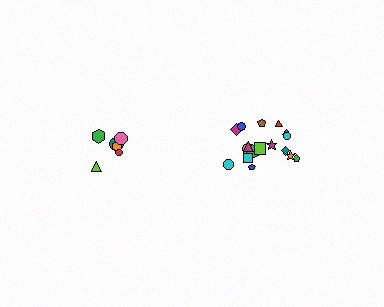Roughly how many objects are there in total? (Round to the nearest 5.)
Roughly 25 objects in total.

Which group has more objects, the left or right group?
The right group.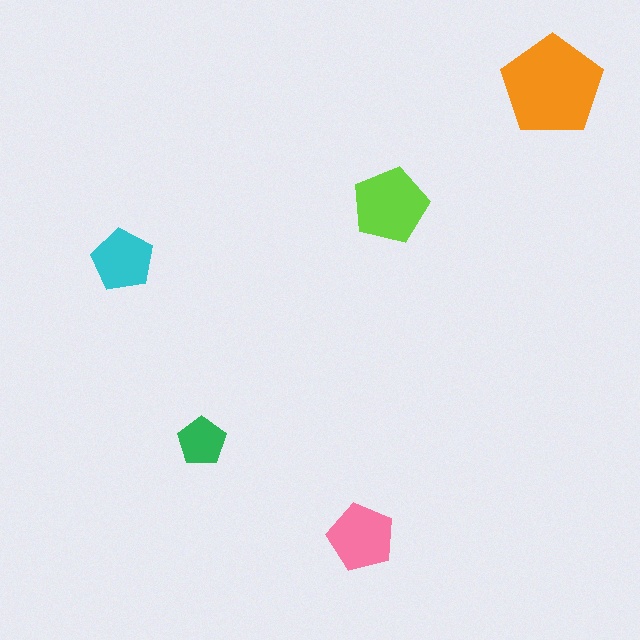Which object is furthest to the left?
The cyan pentagon is leftmost.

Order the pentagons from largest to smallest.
the orange one, the lime one, the pink one, the cyan one, the green one.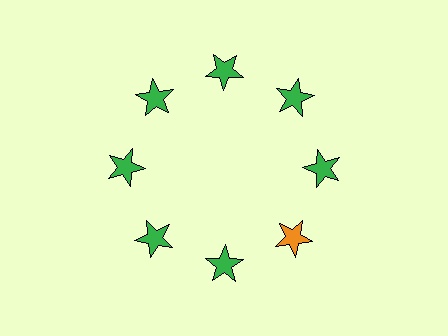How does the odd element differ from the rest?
It has a different color: orange instead of green.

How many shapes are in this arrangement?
There are 8 shapes arranged in a ring pattern.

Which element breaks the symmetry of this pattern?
The orange star at roughly the 4 o'clock position breaks the symmetry. All other shapes are green stars.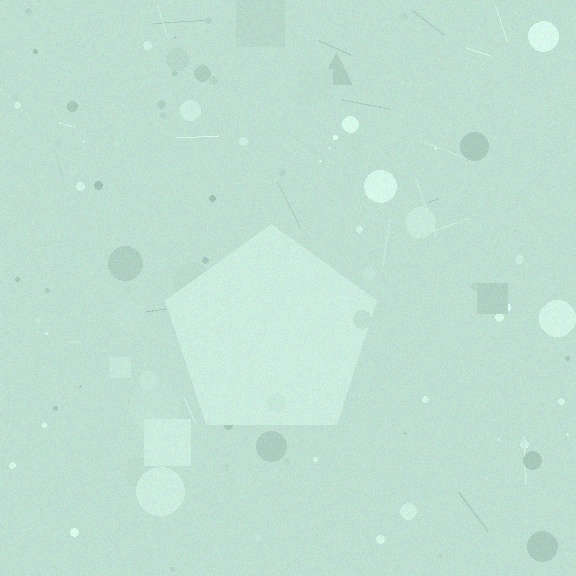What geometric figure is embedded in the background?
A pentagon is embedded in the background.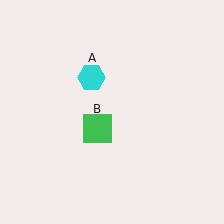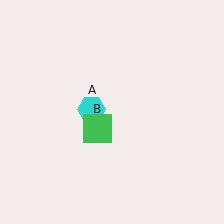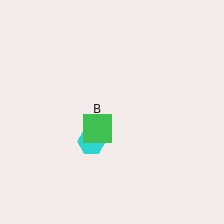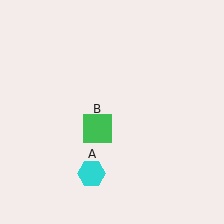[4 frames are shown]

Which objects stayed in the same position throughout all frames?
Green square (object B) remained stationary.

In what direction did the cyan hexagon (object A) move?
The cyan hexagon (object A) moved down.